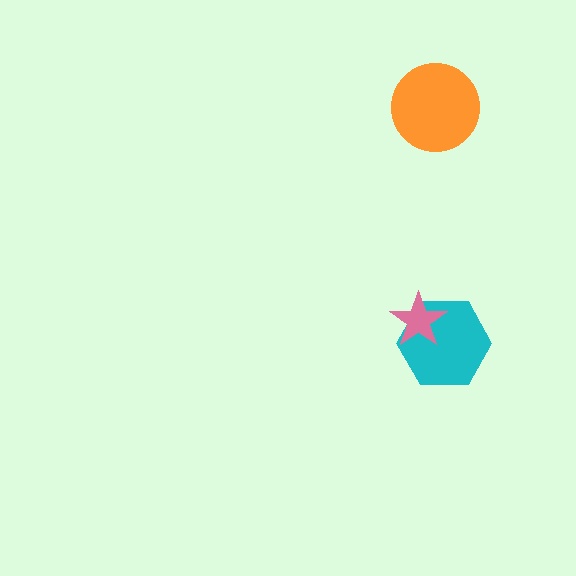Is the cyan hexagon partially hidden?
Yes, it is partially covered by another shape.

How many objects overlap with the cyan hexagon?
1 object overlaps with the cyan hexagon.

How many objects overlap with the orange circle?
0 objects overlap with the orange circle.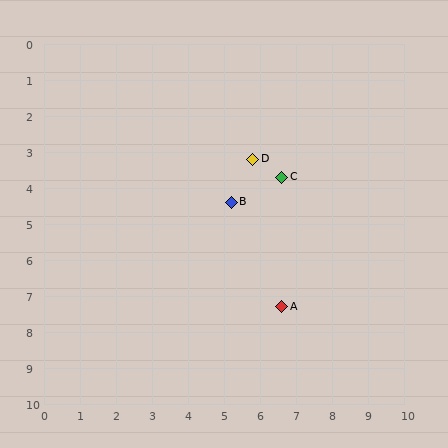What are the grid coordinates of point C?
Point C is at approximately (6.6, 3.7).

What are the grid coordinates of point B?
Point B is at approximately (5.2, 4.4).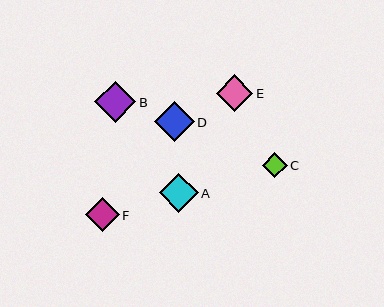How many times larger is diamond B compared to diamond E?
Diamond B is approximately 1.1 times the size of diamond E.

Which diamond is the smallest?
Diamond C is the smallest with a size of approximately 25 pixels.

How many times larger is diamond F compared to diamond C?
Diamond F is approximately 1.3 times the size of diamond C.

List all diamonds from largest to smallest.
From largest to smallest: B, D, A, E, F, C.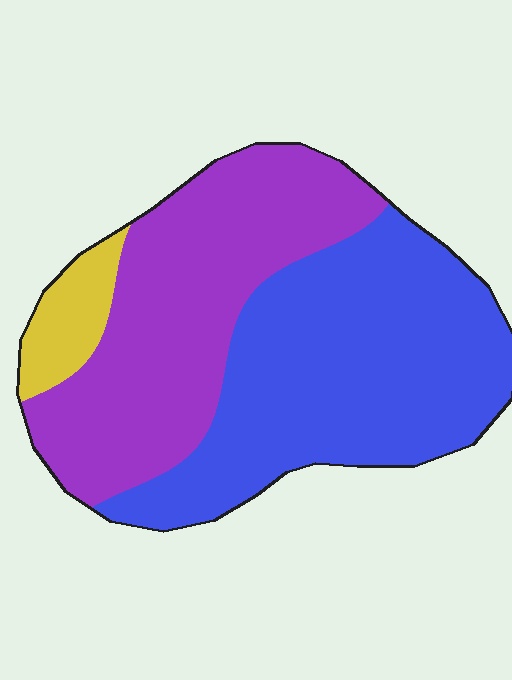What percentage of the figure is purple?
Purple takes up about two fifths (2/5) of the figure.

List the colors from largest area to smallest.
From largest to smallest: blue, purple, yellow.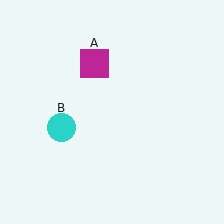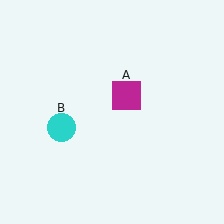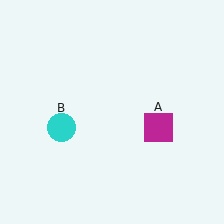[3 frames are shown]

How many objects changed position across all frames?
1 object changed position: magenta square (object A).